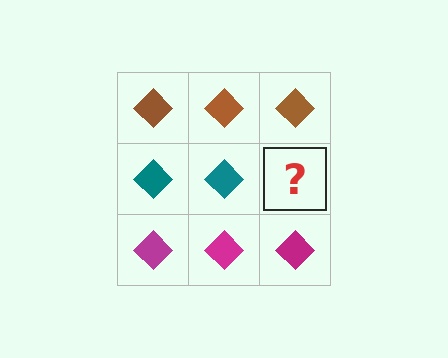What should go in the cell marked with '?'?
The missing cell should contain a teal diamond.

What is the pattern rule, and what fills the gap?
The rule is that each row has a consistent color. The gap should be filled with a teal diamond.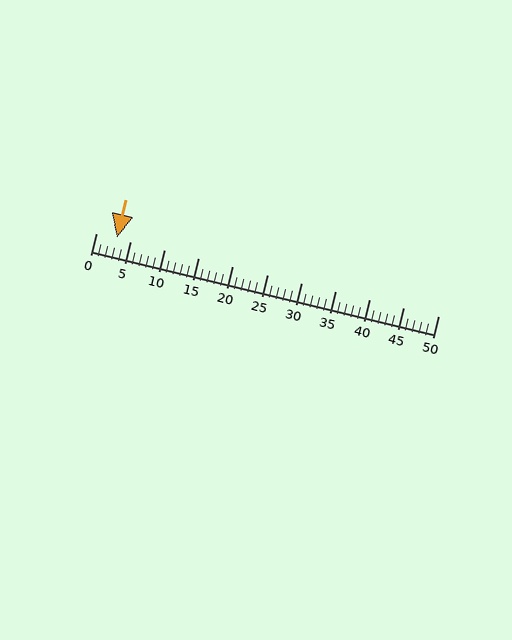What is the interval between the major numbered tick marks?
The major tick marks are spaced 5 units apart.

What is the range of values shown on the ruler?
The ruler shows values from 0 to 50.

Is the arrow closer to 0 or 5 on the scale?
The arrow is closer to 5.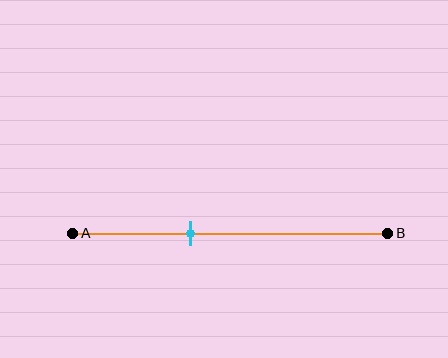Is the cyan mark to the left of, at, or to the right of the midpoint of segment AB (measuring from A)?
The cyan mark is to the left of the midpoint of segment AB.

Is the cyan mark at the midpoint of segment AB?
No, the mark is at about 40% from A, not at the 50% midpoint.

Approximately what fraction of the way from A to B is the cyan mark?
The cyan mark is approximately 40% of the way from A to B.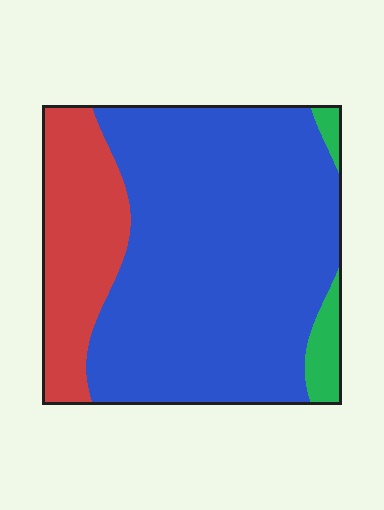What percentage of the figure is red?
Red takes up about one fifth (1/5) of the figure.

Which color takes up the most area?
Blue, at roughly 70%.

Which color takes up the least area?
Green, at roughly 5%.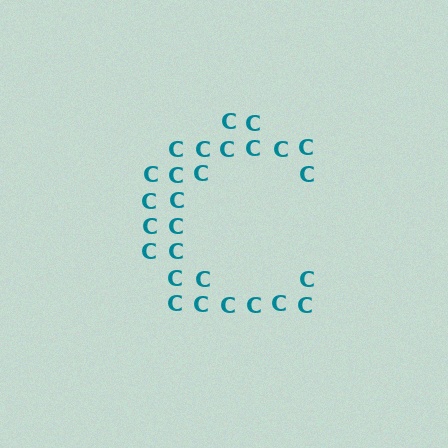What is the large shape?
The large shape is the letter C.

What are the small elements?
The small elements are letter C's.